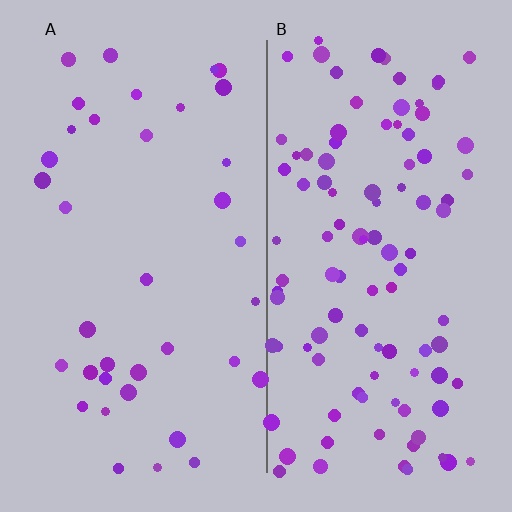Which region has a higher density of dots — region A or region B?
B (the right).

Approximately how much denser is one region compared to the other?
Approximately 2.8× — region B over region A.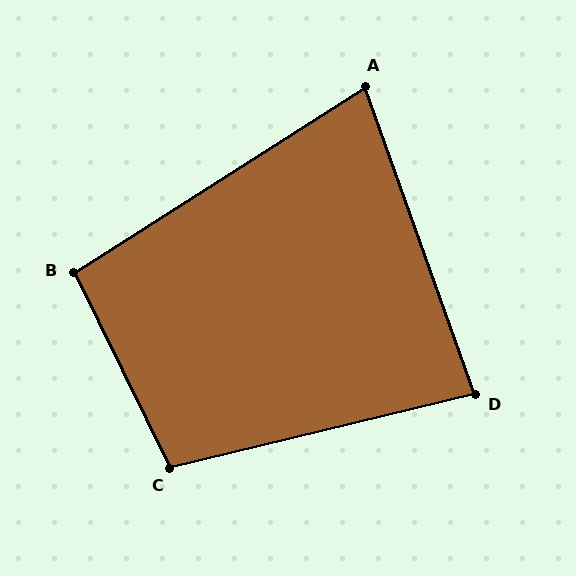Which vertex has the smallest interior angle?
A, at approximately 77 degrees.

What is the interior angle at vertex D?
Approximately 84 degrees (acute).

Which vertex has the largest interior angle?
C, at approximately 103 degrees.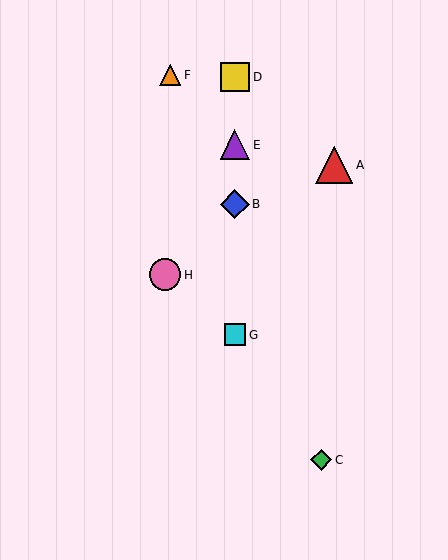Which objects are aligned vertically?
Objects B, D, E, G are aligned vertically.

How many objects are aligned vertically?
4 objects (B, D, E, G) are aligned vertically.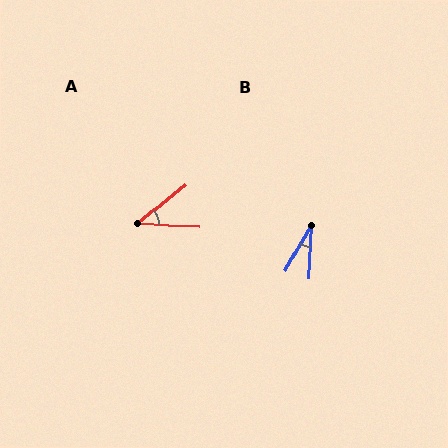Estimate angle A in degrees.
Approximately 41 degrees.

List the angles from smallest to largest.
B (28°), A (41°).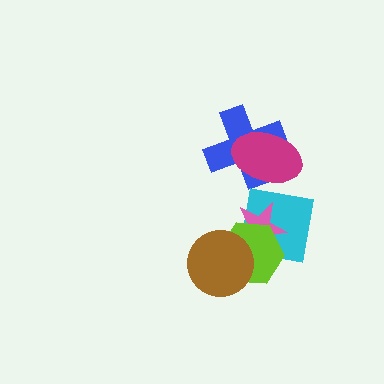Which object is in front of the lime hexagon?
The brown circle is in front of the lime hexagon.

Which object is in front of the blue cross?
The magenta ellipse is in front of the blue cross.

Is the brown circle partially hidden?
No, no other shape covers it.